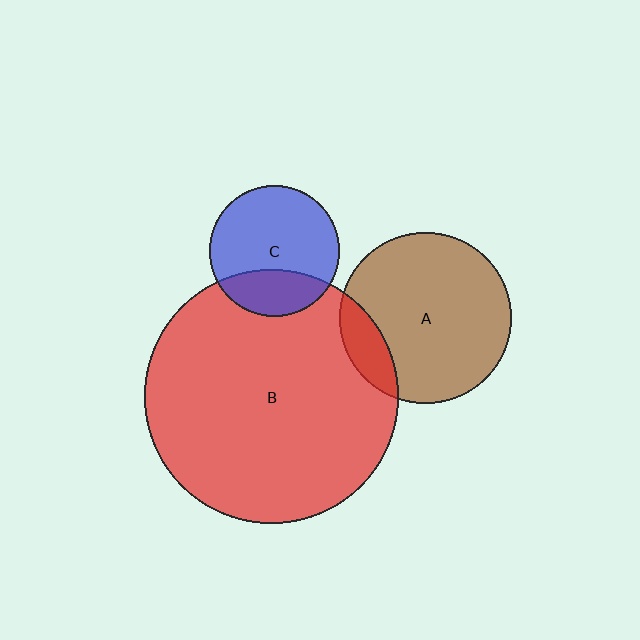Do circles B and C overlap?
Yes.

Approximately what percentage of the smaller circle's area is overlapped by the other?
Approximately 30%.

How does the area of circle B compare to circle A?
Approximately 2.2 times.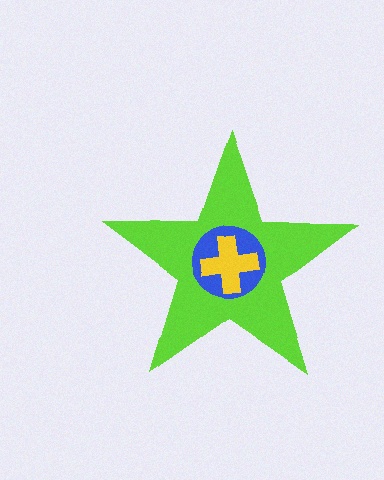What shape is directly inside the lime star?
The blue circle.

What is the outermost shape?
The lime star.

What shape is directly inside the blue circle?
The yellow cross.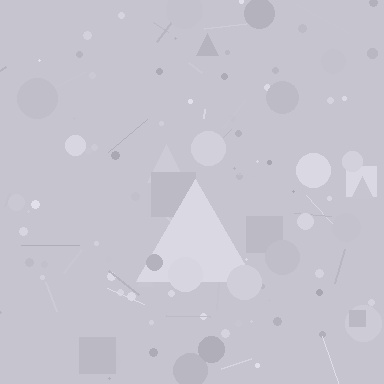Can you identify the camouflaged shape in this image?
The camouflaged shape is a triangle.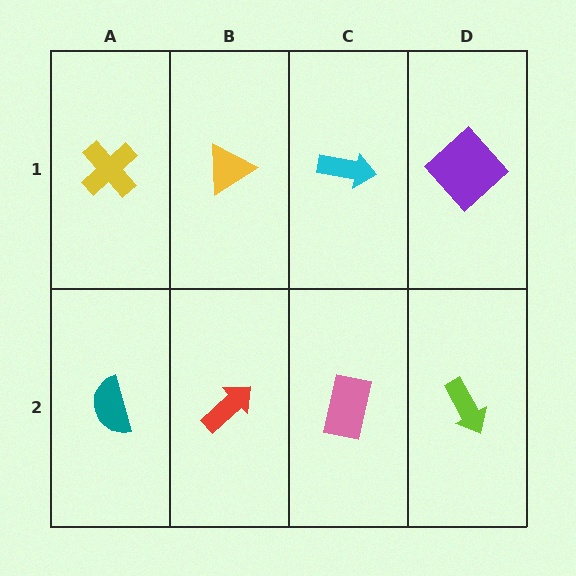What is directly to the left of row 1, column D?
A cyan arrow.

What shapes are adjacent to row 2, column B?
A yellow triangle (row 1, column B), a teal semicircle (row 2, column A), a pink rectangle (row 2, column C).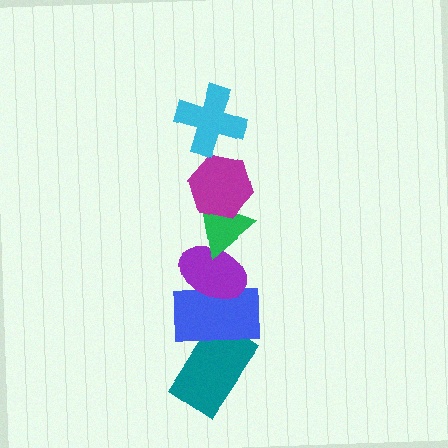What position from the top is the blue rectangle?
The blue rectangle is 5th from the top.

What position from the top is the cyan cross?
The cyan cross is 1st from the top.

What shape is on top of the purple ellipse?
The green triangle is on top of the purple ellipse.